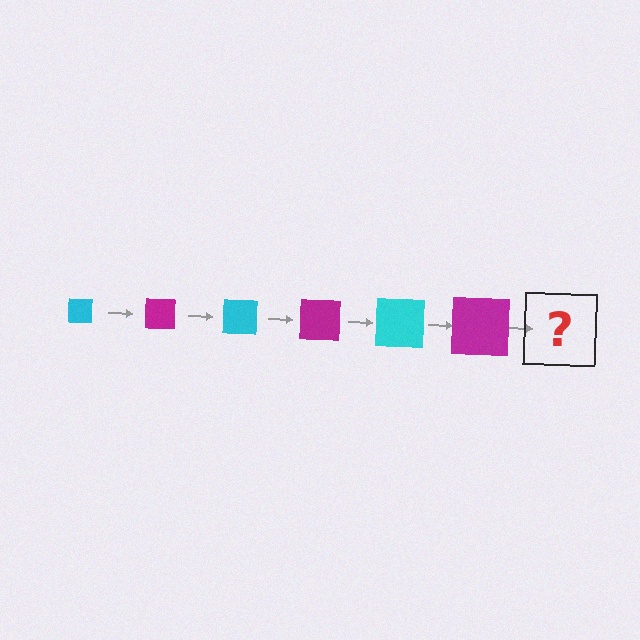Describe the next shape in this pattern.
It should be a cyan square, larger than the previous one.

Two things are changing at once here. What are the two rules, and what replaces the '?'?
The two rules are that the square grows larger each step and the color cycles through cyan and magenta. The '?' should be a cyan square, larger than the previous one.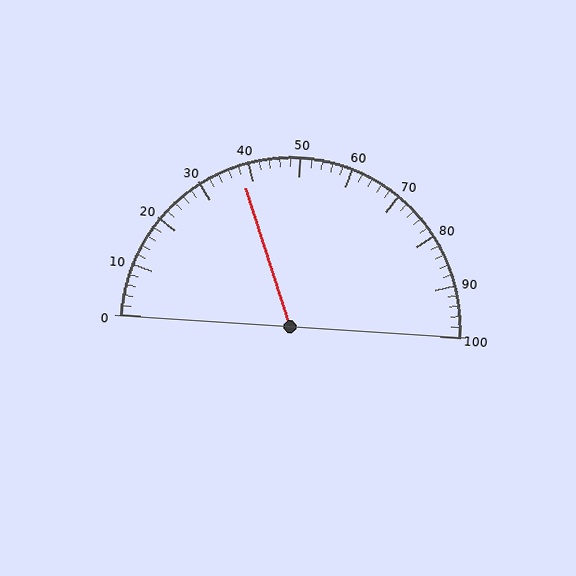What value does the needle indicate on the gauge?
The needle indicates approximately 38.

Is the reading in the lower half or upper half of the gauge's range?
The reading is in the lower half of the range (0 to 100).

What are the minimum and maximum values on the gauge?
The gauge ranges from 0 to 100.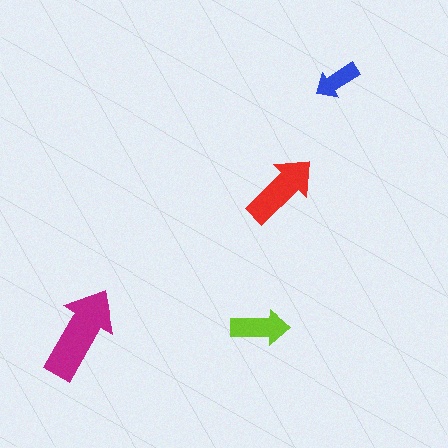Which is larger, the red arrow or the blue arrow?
The red one.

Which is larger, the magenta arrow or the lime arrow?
The magenta one.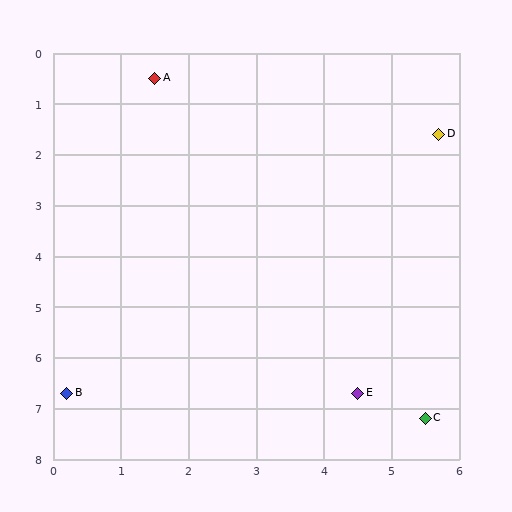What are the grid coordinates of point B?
Point B is at approximately (0.2, 6.7).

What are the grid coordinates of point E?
Point E is at approximately (4.5, 6.7).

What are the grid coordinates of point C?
Point C is at approximately (5.5, 7.2).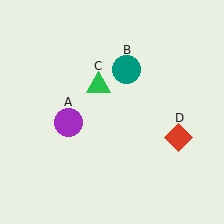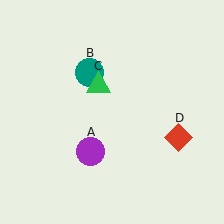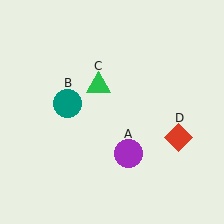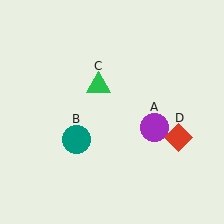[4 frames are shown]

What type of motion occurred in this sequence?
The purple circle (object A), teal circle (object B) rotated counterclockwise around the center of the scene.